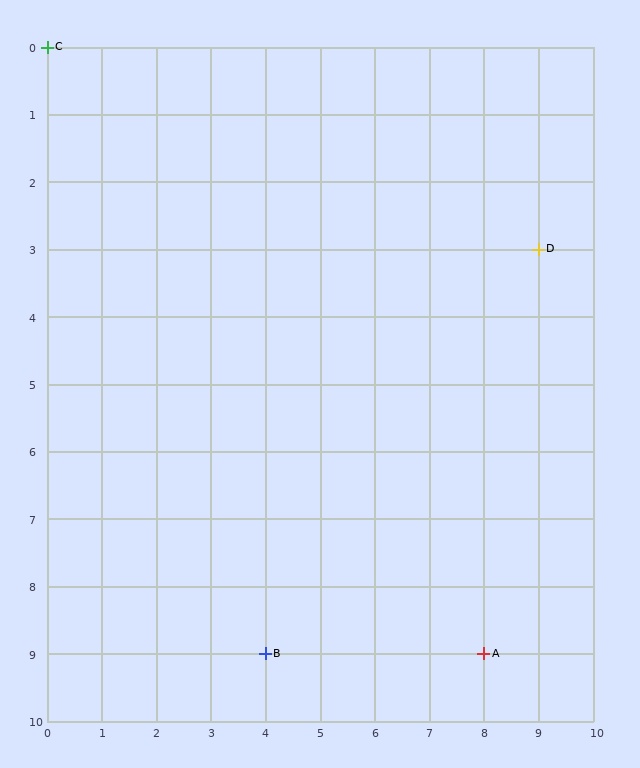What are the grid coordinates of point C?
Point C is at grid coordinates (0, 0).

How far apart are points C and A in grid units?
Points C and A are 8 columns and 9 rows apart (about 12.0 grid units diagonally).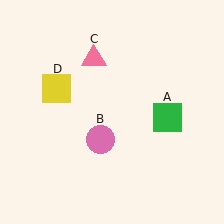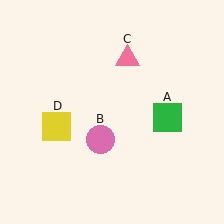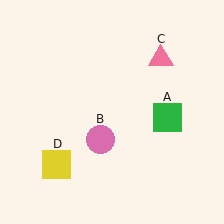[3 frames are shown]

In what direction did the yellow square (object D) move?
The yellow square (object D) moved down.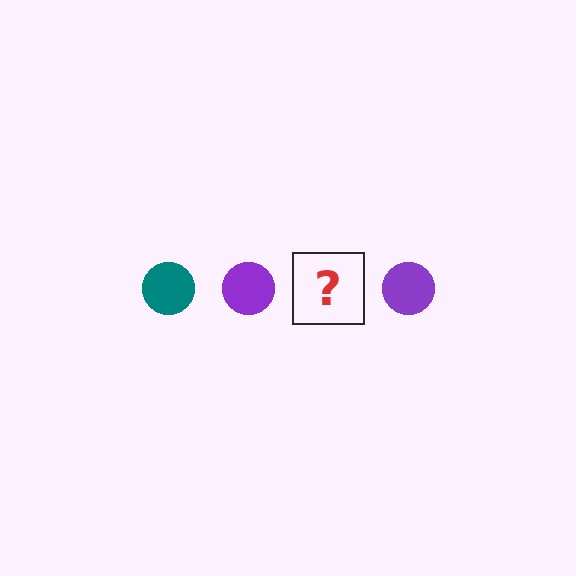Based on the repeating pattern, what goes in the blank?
The blank should be a teal circle.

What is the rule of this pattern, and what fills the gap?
The rule is that the pattern cycles through teal, purple circles. The gap should be filled with a teal circle.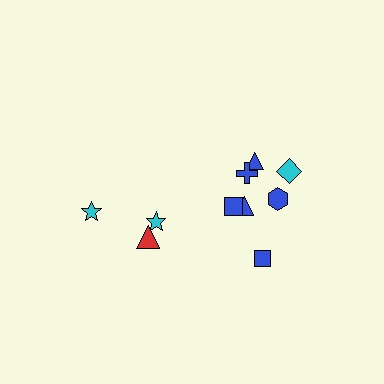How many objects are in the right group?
There are 7 objects.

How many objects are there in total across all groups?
There are 10 objects.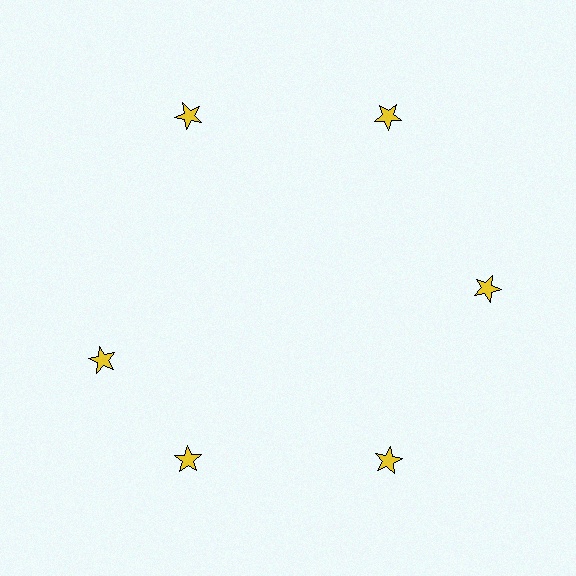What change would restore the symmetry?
The symmetry would be restored by rotating it back into even spacing with its neighbors so that all 6 stars sit at equal angles and equal distance from the center.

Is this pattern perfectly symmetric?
No. The 6 yellow stars are arranged in a ring, but one element near the 9 o'clock position is rotated out of alignment along the ring, breaking the 6-fold rotational symmetry.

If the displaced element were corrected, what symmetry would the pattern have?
It would have 6-fold rotational symmetry — the pattern would map onto itself every 60 degrees.